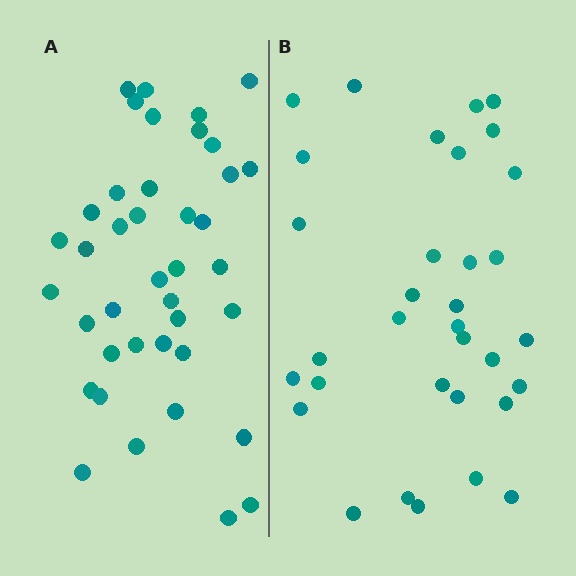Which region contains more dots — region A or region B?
Region A (the left region) has more dots.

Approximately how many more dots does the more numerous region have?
Region A has roughly 8 or so more dots than region B.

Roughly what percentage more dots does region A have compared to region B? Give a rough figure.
About 20% more.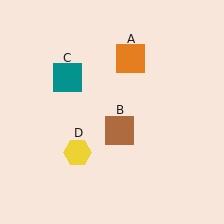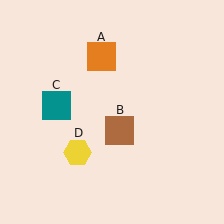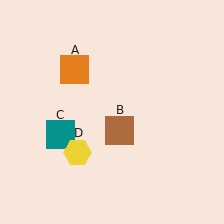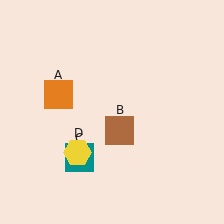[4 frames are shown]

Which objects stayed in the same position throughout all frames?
Brown square (object B) and yellow hexagon (object D) remained stationary.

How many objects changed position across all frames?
2 objects changed position: orange square (object A), teal square (object C).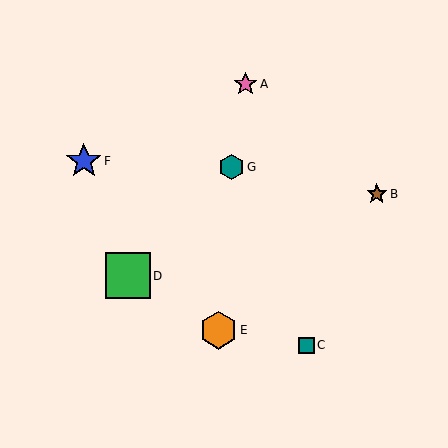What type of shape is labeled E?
Shape E is an orange hexagon.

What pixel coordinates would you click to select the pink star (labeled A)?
Click at (246, 84) to select the pink star A.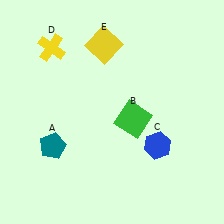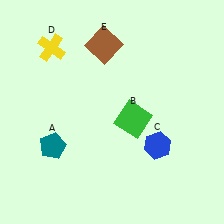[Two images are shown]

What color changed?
The square (E) changed from yellow in Image 1 to brown in Image 2.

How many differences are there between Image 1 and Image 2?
There is 1 difference between the two images.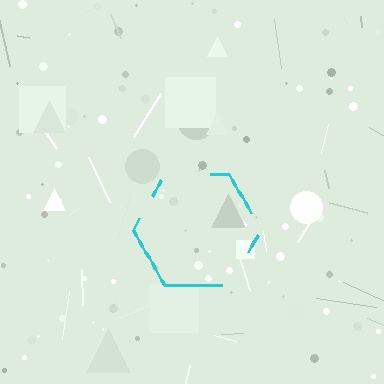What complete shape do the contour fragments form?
The contour fragments form a hexagon.